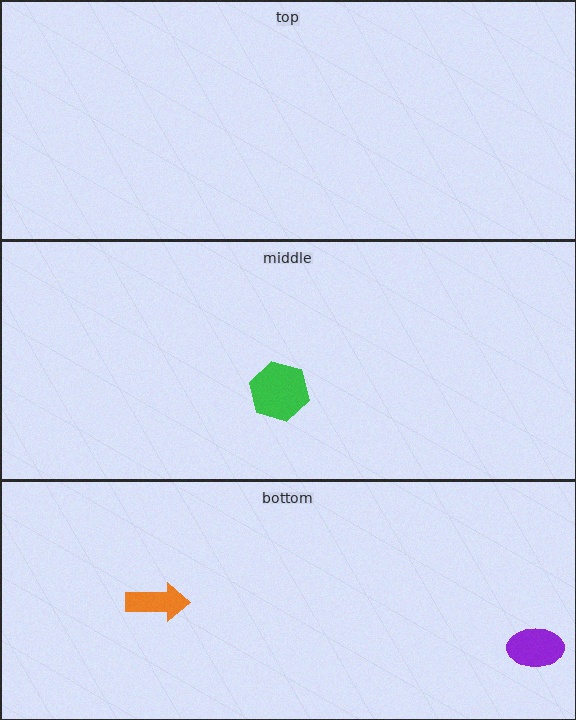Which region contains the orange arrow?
The bottom region.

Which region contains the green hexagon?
The middle region.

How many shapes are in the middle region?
1.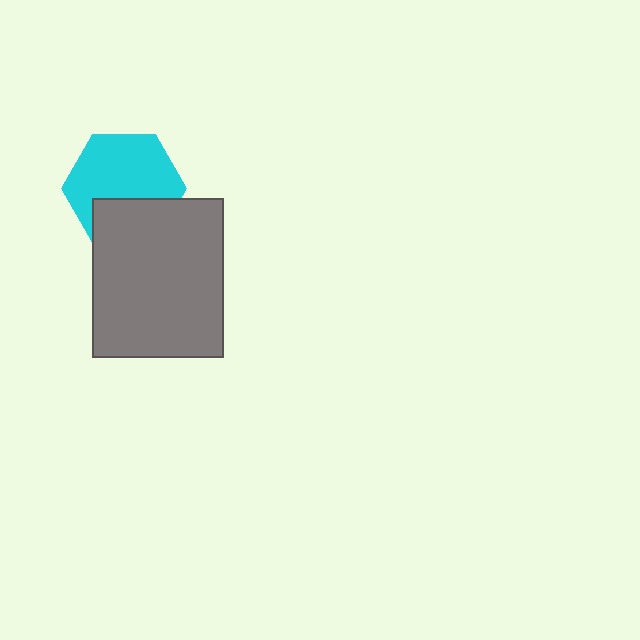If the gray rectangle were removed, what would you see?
You would see the complete cyan hexagon.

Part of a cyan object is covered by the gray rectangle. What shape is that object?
It is a hexagon.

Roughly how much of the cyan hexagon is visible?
Most of it is visible (roughly 66%).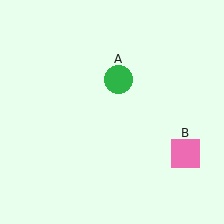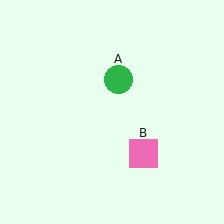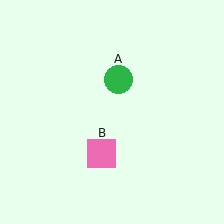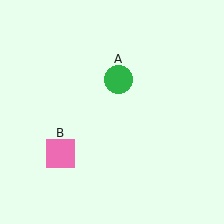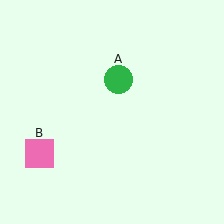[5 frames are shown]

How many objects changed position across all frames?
1 object changed position: pink square (object B).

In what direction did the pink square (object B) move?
The pink square (object B) moved left.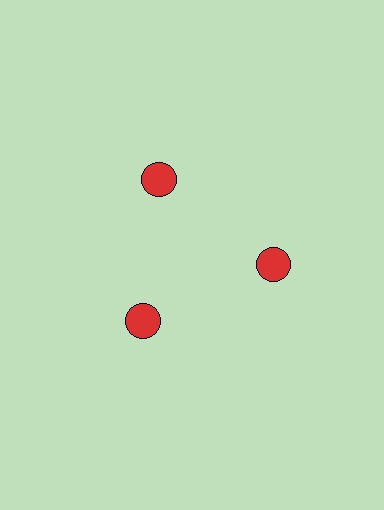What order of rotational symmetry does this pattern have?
This pattern has 3-fold rotational symmetry.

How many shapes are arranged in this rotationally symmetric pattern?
There are 3 shapes, arranged in 3 groups of 1.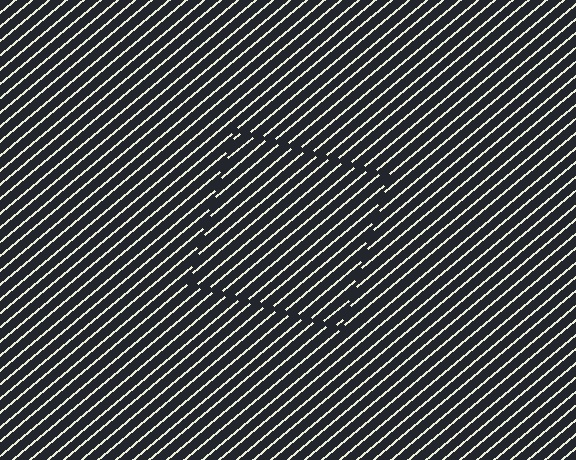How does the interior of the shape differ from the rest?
The interior of the shape contains the same grating, shifted by half a period — the contour is defined by the phase discontinuity where line-ends from the inner and outer gratings abut.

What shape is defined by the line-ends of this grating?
An illusory square. The interior of the shape contains the same grating, shifted by half a period — the contour is defined by the phase discontinuity where line-ends from the inner and outer gratings abut.